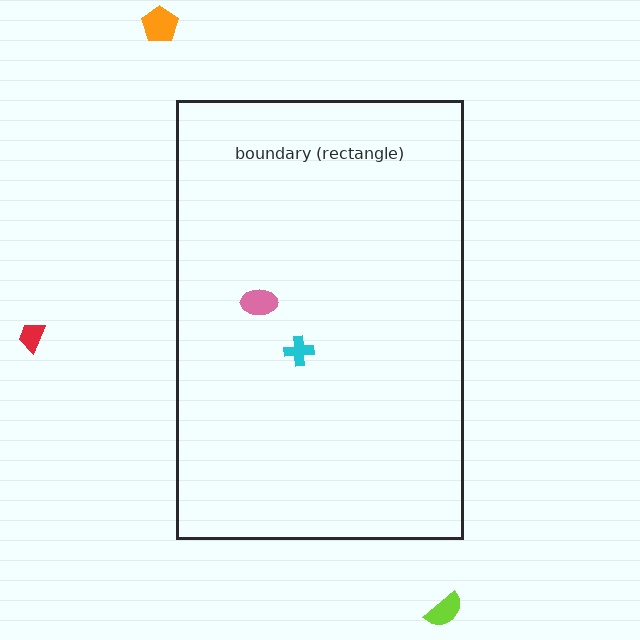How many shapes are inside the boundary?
2 inside, 3 outside.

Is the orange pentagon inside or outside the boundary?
Outside.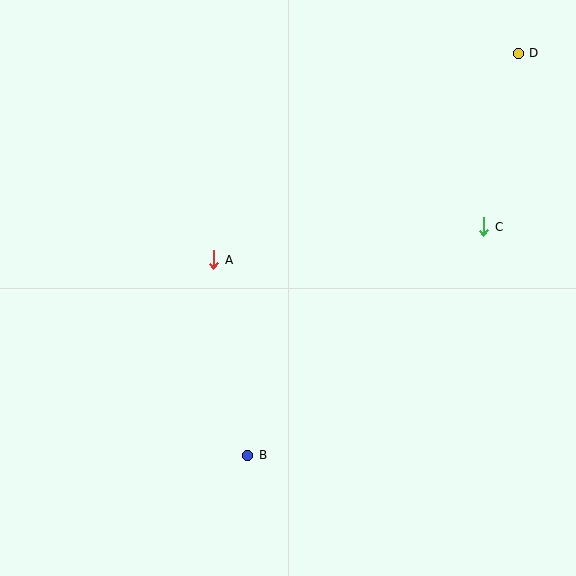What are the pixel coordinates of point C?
Point C is at (484, 227).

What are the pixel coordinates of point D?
Point D is at (518, 53).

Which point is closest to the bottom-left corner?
Point B is closest to the bottom-left corner.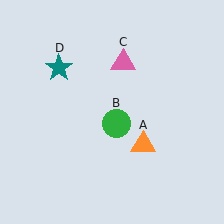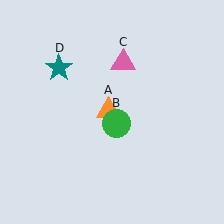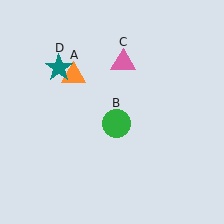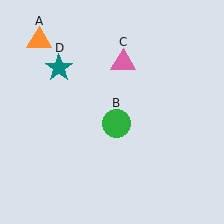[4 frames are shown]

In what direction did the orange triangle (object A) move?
The orange triangle (object A) moved up and to the left.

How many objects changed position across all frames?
1 object changed position: orange triangle (object A).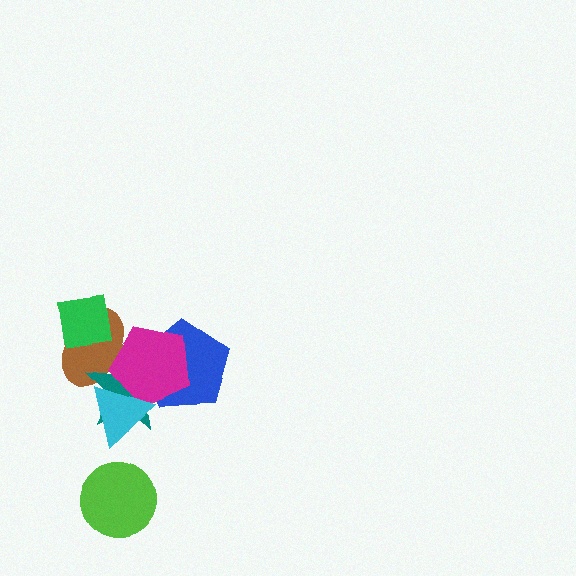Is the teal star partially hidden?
Yes, it is partially covered by another shape.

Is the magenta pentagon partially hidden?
Yes, it is partially covered by another shape.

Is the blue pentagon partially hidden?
Yes, it is partially covered by another shape.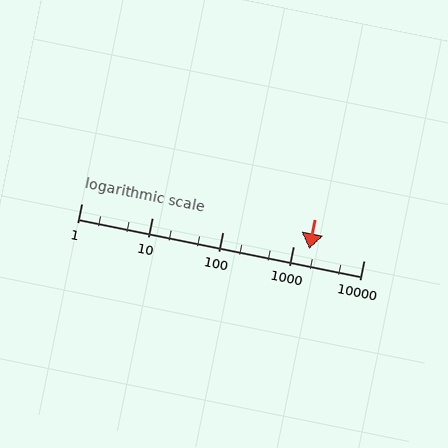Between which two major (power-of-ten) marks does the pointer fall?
The pointer is between 1000 and 10000.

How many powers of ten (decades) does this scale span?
The scale spans 4 decades, from 1 to 10000.